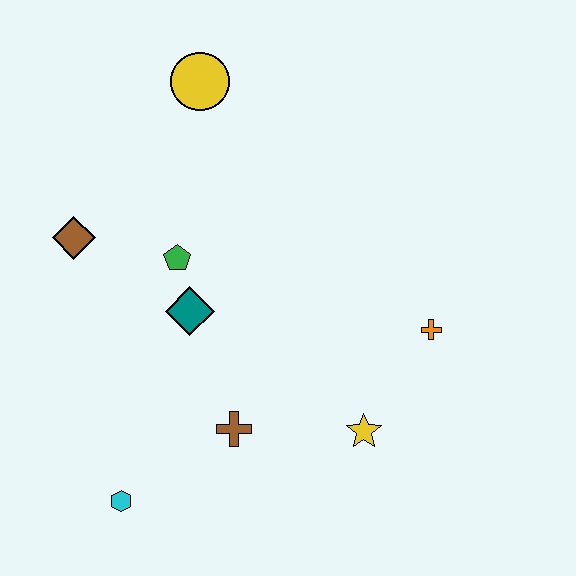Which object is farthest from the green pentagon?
The orange cross is farthest from the green pentagon.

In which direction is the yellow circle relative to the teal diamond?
The yellow circle is above the teal diamond.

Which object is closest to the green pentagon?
The teal diamond is closest to the green pentagon.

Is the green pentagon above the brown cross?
Yes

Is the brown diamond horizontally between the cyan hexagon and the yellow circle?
No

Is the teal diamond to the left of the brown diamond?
No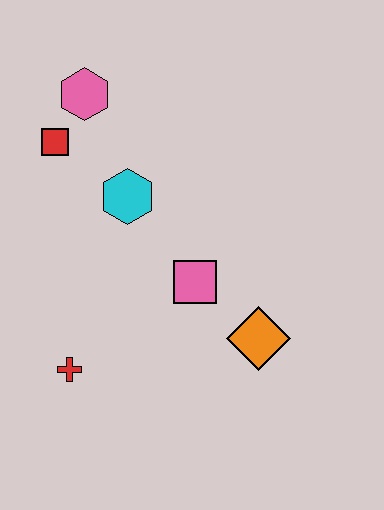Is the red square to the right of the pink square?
No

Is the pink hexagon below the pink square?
No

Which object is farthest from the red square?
The orange diamond is farthest from the red square.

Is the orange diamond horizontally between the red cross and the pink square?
No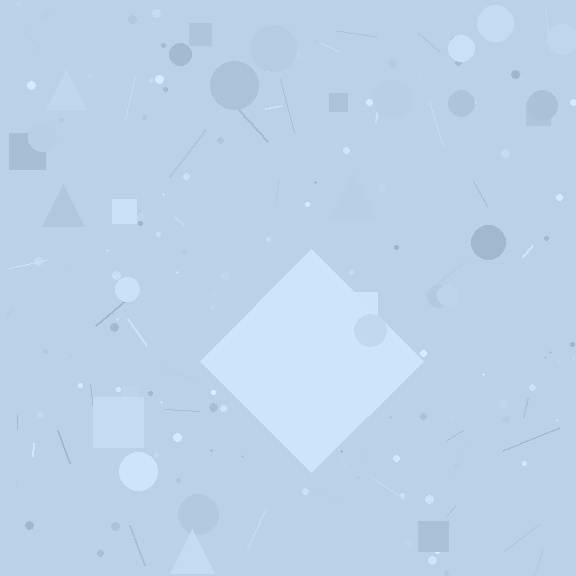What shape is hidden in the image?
A diamond is hidden in the image.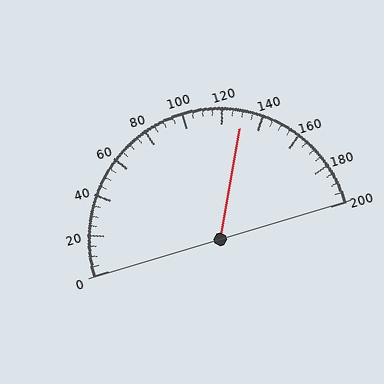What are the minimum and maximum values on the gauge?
The gauge ranges from 0 to 200.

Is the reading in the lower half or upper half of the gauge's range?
The reading is in the upper half of the range (0 to 200).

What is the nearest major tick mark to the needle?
The nearest major tick mark is 120.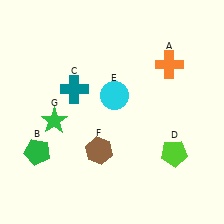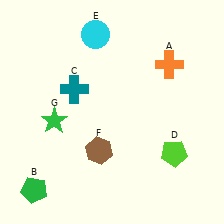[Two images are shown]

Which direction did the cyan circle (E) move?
The cyan circle (E) moved up.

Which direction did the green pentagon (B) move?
The green pentagon (B) moved down.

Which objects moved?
The objects that moved are: the green pentagon (B), the cyan circle (E).